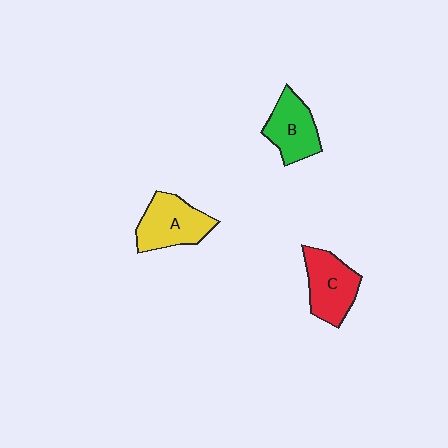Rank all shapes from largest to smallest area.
From largest to smallest: A (yellow), C (red), B (green).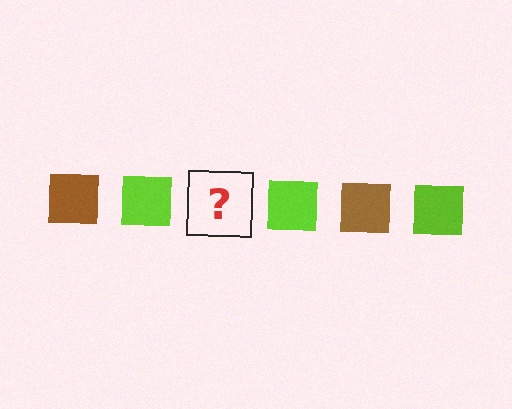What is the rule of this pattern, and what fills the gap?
The rule is that the pattern cycles through brown, lime squares. The gap should be filled with a brown square.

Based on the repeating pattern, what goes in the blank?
The blank should be a brown square.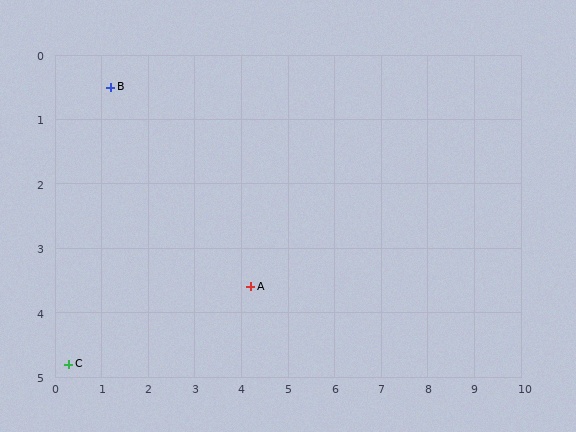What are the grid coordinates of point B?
Point B is at approximately (1.2, 0.5).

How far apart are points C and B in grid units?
Points C and B are about 4.4 grid units apart.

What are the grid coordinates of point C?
Point C is at approximately (0.3, 4.8).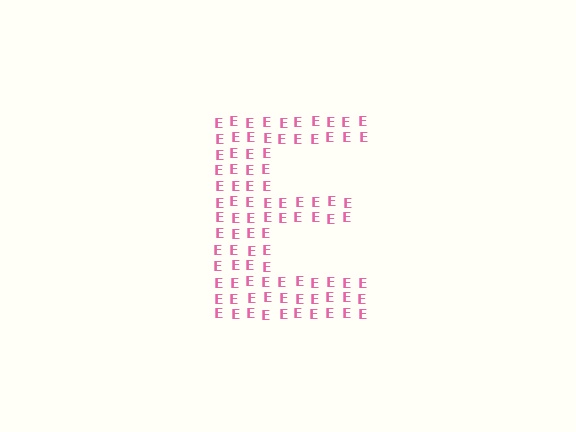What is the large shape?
The large shape is the letter E.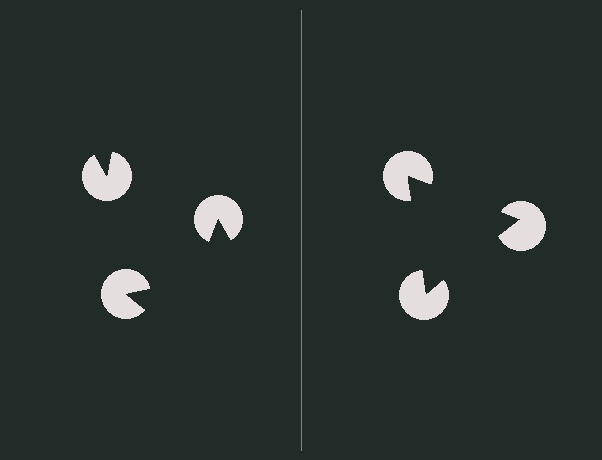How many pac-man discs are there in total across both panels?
6 — 3 on each side.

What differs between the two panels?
The pac-man discs are positioned identically on both sides; only the wedge orientations differ. On the right they align to a triangle; on the left they are misaligned.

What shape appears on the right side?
An illusory triangle.